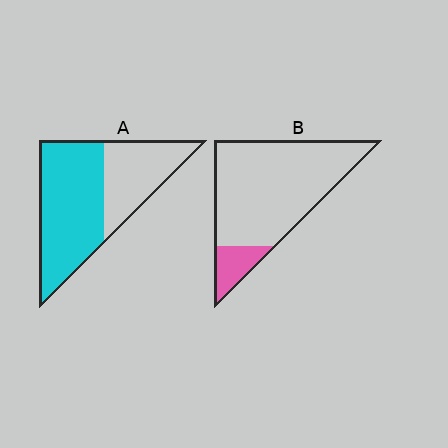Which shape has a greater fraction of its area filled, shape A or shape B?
Shape A.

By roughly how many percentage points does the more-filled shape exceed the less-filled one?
By roughly 50 percentage points (A over B).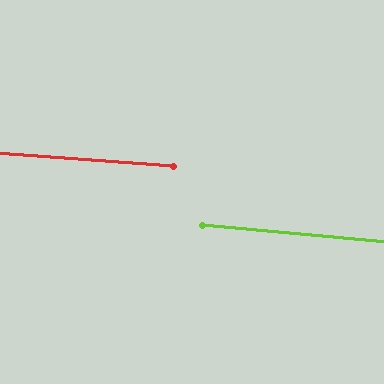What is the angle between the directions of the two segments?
Approximately 1 degree.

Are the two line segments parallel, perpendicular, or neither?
Parallel — their directions differ by only 1.0°.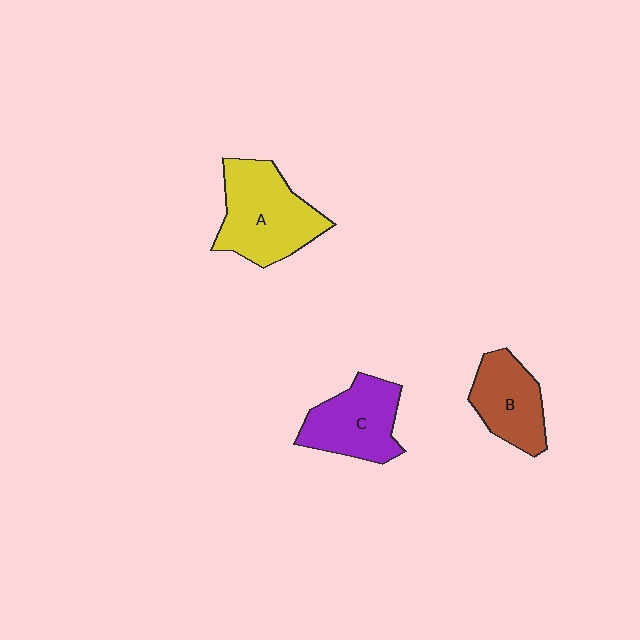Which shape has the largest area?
Shape A (yellow).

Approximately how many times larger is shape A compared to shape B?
Approximately 1.5 times.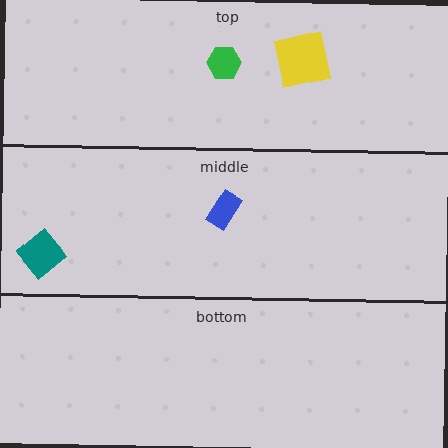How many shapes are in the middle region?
2.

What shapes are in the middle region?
The teal diamond, the blue rectangle.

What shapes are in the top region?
The green hexagon, the yellow square.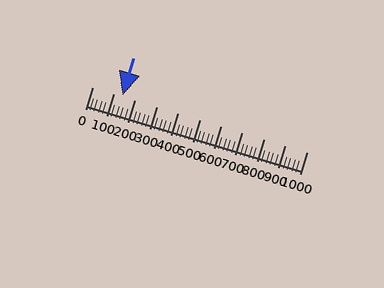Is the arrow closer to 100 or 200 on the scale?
The arrow is closer to 100.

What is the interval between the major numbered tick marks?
The major tick marks are spaced 100 units apart.